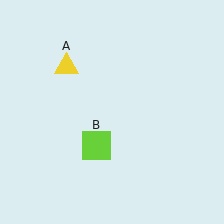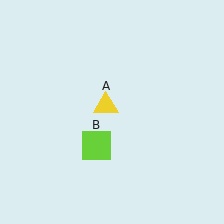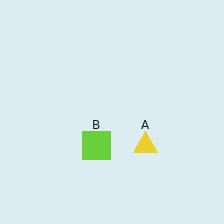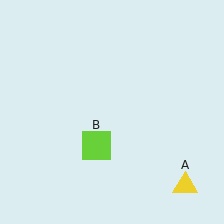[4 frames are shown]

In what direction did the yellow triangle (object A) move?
The yellow triangle (object A) moved down and to the right.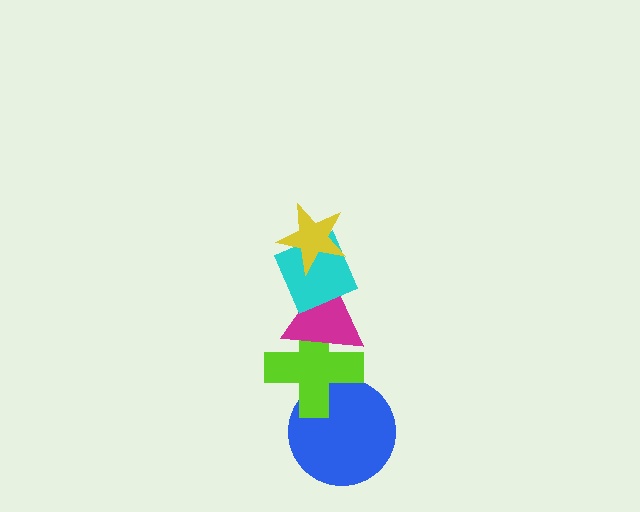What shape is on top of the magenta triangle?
The cyan diamond is on top of the magenta triangle.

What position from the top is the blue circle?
The blue circle is 5th from the top.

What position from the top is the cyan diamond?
The cyan diamond is 2nd from the top.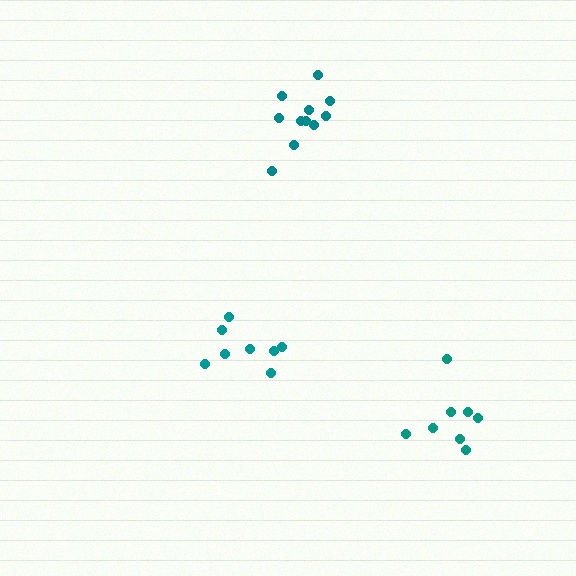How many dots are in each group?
Group 1: 11 dots, Group 2: 8 dots, Group 3: 8 dots (27 total).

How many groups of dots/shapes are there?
There are 3 groups.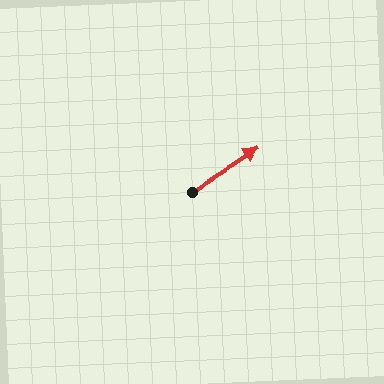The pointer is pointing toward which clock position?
Roughly 2 o'clock.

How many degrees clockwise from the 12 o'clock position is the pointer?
Approximately 58 degrees.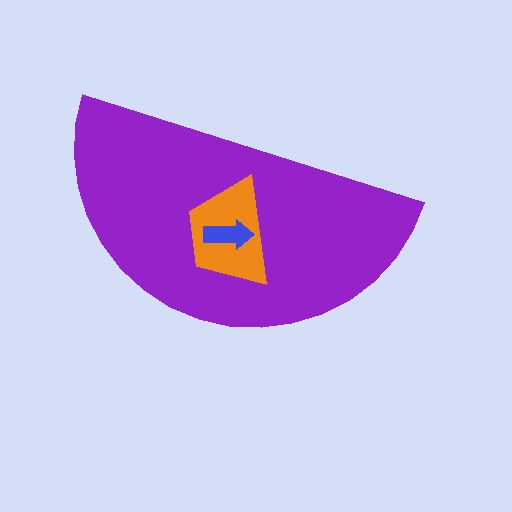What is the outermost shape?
The purple semicircle.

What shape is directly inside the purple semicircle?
The orange trapezoid.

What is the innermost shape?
The blue arrow.